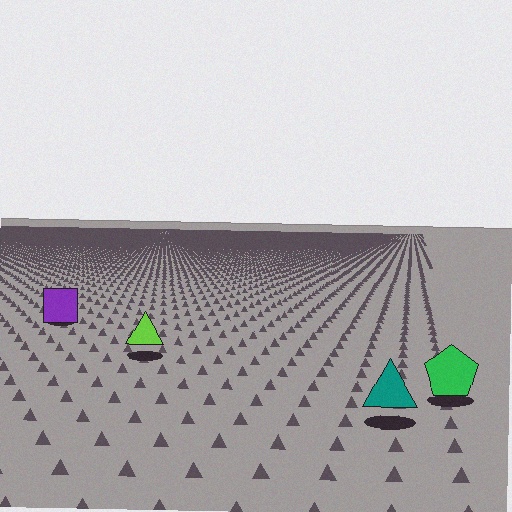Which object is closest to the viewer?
The teal triangle is closest. The texture marks near it are larger and more spread out.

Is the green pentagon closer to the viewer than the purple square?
Yes. The green pentagon is closer — you can tell from the texture gradient: the ground texture is coarser near it.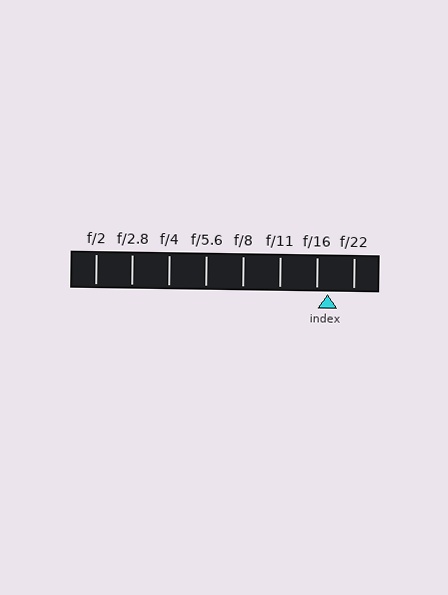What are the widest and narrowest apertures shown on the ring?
The widest aperture shown is f/2 and the narrowest is f/22.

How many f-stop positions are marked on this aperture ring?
There are 8 f-stop positions marked.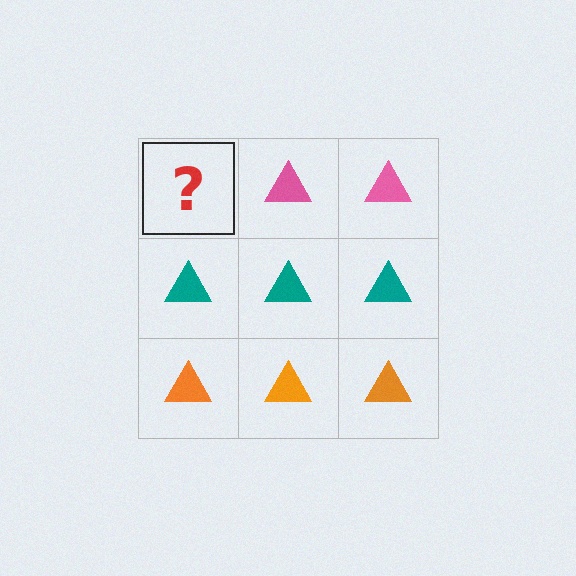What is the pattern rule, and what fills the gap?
The rule is that each row has a consistent color. The gap should be filled with a pink triangle.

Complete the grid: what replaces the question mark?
The question mark should be replaced with a pink triangle.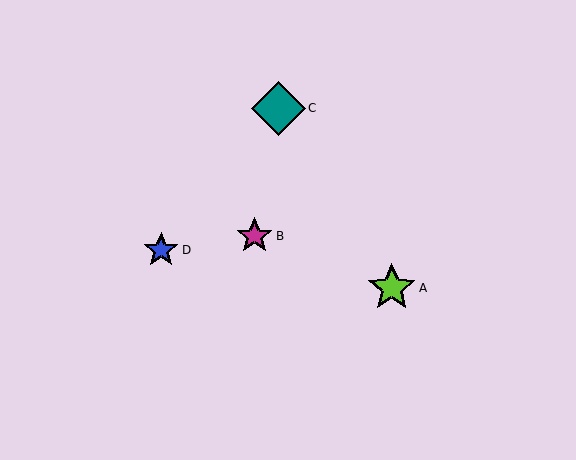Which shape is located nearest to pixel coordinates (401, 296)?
The lime star (labeled A) at (392, 288) is nearest to that location.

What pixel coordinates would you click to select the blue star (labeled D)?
Click at (161, 250) to select the blue star D.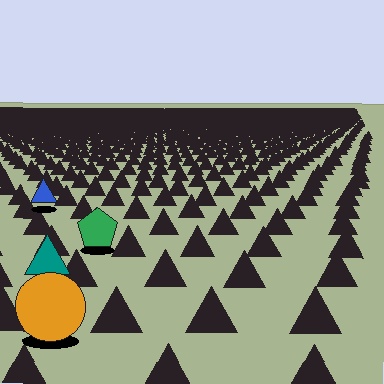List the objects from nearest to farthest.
From nearest to farthest: the orange circle, the teal triangle, the green pentagon, the blue triangle.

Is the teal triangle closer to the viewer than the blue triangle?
Yes. The teal triangle is closer — you can tell from the texture gradient: the ground texture is coarser near it.